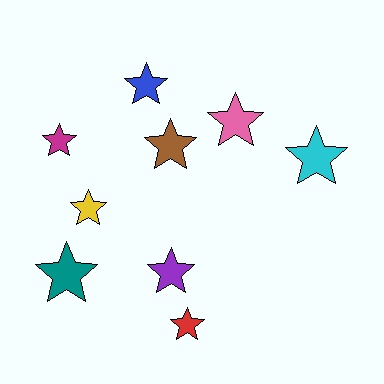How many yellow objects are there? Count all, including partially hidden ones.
There is 1 yellow object.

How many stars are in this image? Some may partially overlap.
There are 9 stars.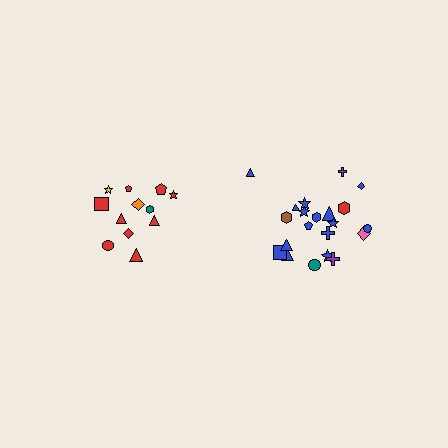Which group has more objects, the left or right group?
The right group.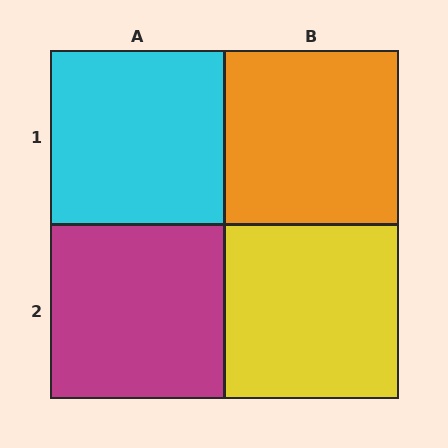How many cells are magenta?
1 cell is magenta.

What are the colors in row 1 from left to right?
Cyan, orange.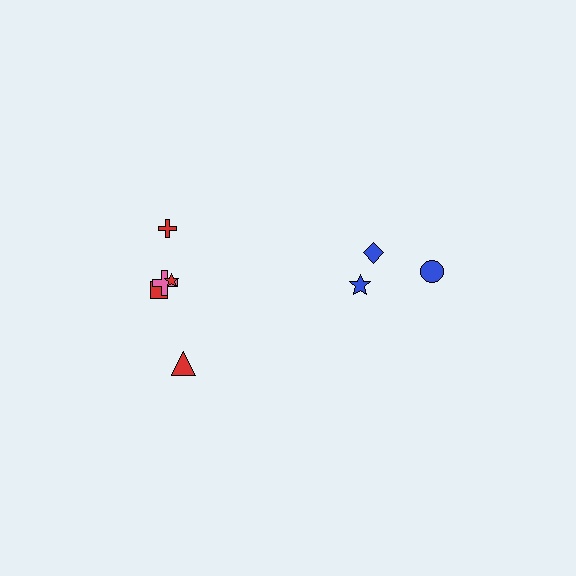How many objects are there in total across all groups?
There are 8 objects.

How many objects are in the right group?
There are 3 objects.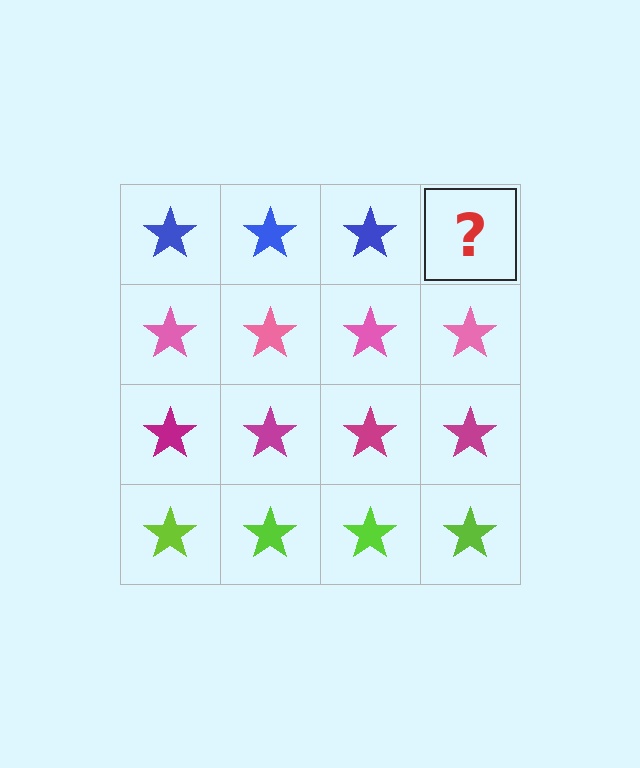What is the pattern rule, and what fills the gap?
The rule is that each row has a consistent color. The gap should be filled with a blue star.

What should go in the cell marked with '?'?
The missing cell should contain a blue star.